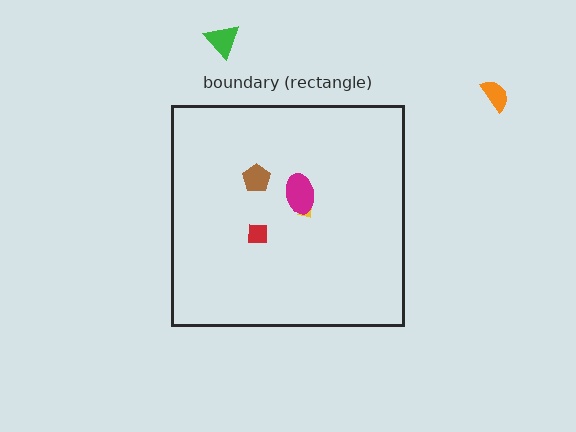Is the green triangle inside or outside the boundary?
Outside.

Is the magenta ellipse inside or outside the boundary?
Inside.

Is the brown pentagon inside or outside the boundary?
Inside.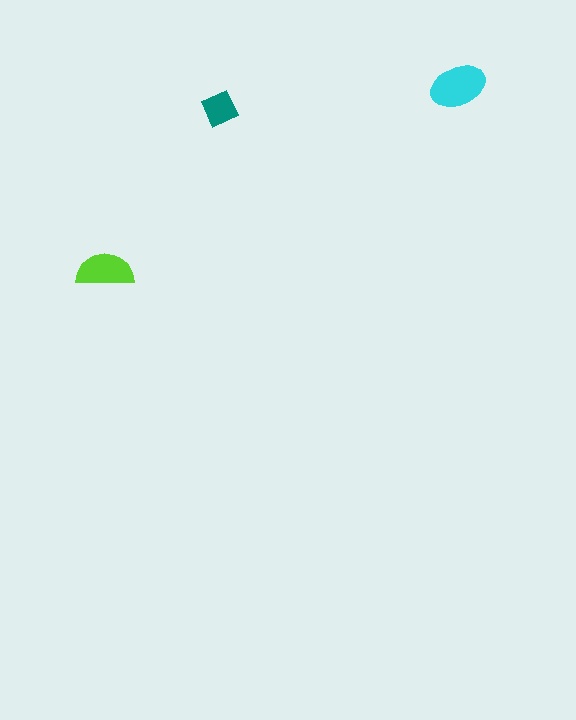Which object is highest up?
The cyan ellipse is topmost.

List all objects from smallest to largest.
The teal square, the lime semicircle, the cyan ellipse.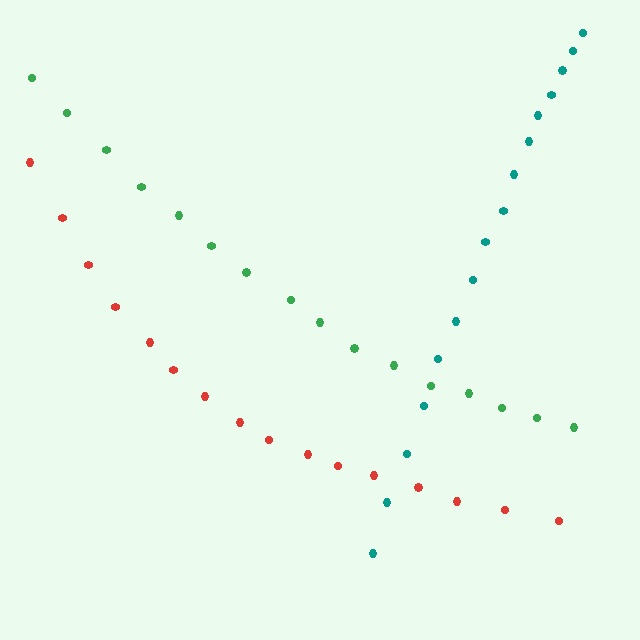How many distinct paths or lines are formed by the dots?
There are 3 distinct paths.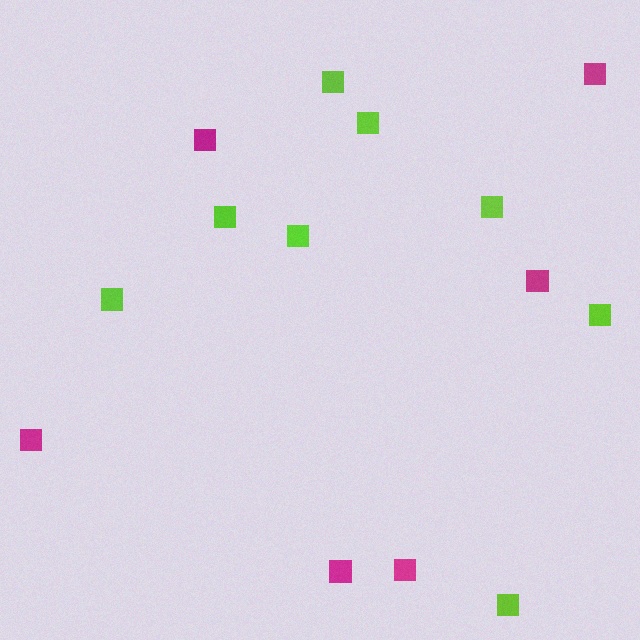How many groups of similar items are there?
There are 2 groups: one group of lime squares (8) and one group of magenta squares (6).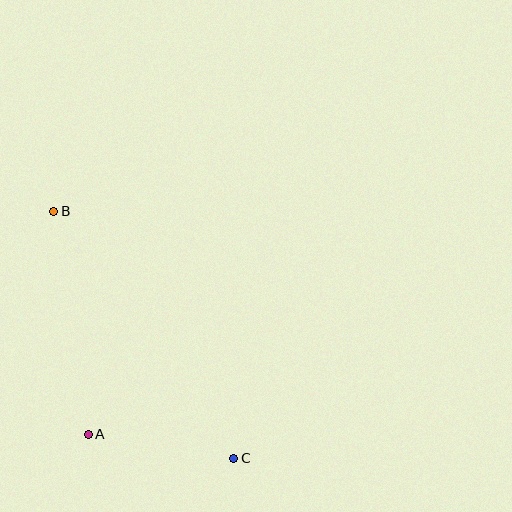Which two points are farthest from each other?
Points B and C are farthest from each other.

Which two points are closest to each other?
Points A and C are closest to each other.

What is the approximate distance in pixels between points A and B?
The distance between A and B is approximately 226 pixels.